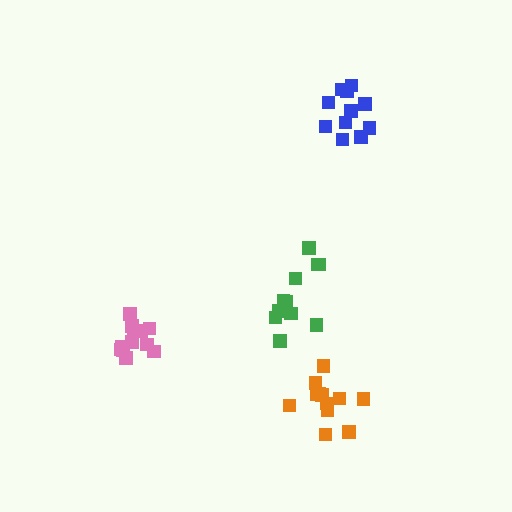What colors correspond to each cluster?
The clusters are colored: pink, blue, green, orange.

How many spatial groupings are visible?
There are 4 spatial groupings.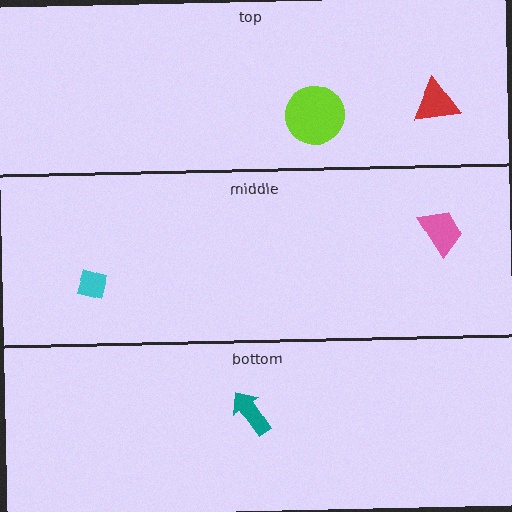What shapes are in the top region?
The lime circle, the red triangle.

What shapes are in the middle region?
The cyan diamond, the pink trapezoid.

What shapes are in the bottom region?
The teal arrow.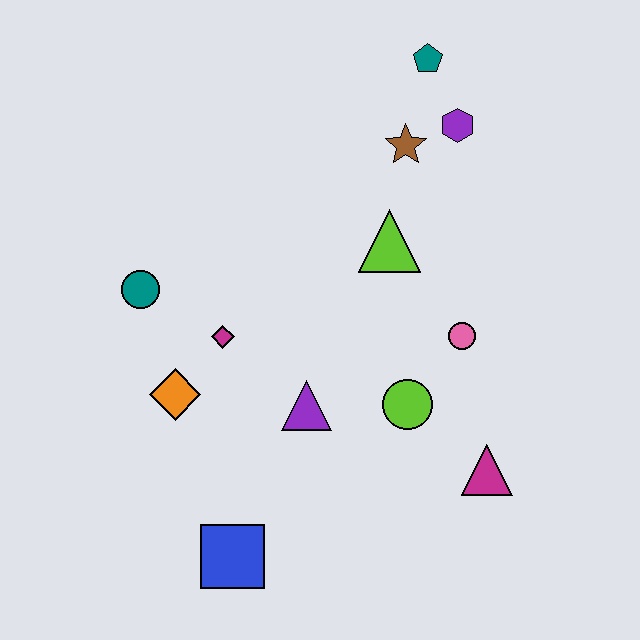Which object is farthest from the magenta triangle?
The teal pentagon is farthest from the magenta triangle.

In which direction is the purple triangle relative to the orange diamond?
The purple triangle is to the right of the orange diamond.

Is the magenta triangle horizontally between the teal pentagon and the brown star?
No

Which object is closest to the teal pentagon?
The purple hexagon is closest to the teal pentagon.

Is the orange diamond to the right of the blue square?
No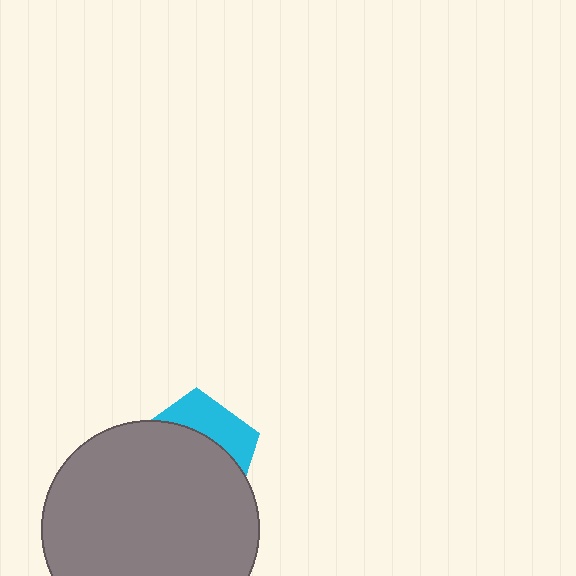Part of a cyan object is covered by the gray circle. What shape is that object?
It is a pentagon.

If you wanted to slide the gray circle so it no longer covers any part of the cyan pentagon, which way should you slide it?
Slide it down — that is the most direct way to separate the two shapes.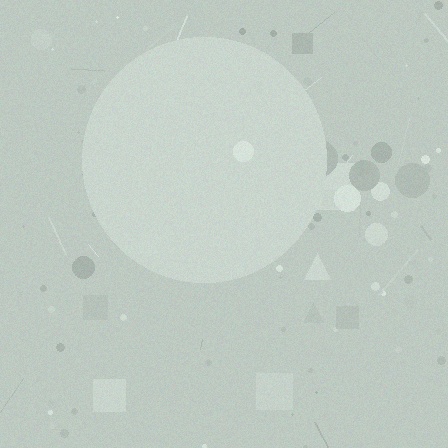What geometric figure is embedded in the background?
A circle is embedded in the background.